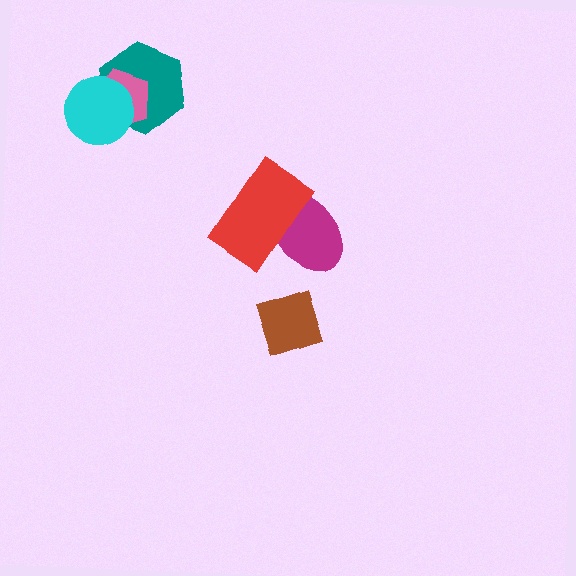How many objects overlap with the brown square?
0 objects overlap with the brown square.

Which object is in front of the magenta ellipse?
The red rectangle is in front of the magenta ellipse.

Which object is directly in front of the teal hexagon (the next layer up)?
The pink pentagon is directly in front of the teal hexagon.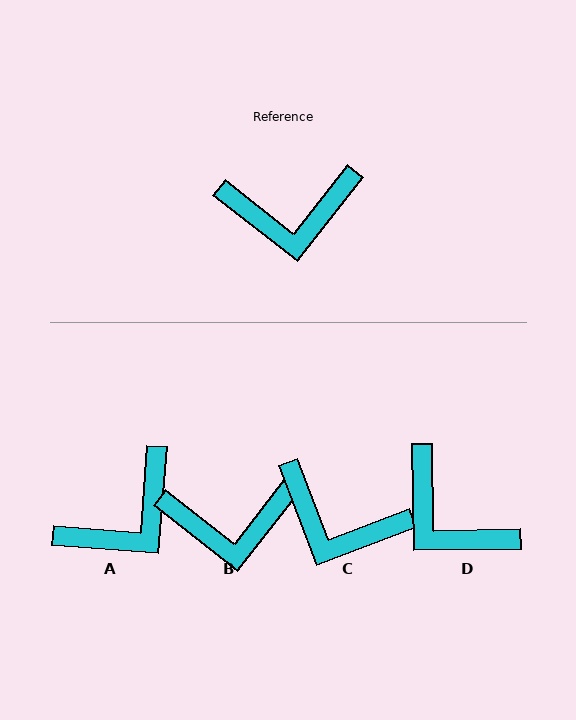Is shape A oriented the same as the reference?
No, it is off by about 34 degrees.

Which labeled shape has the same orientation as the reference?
B.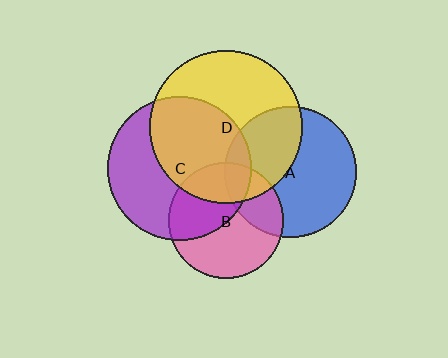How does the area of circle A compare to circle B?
Approximately 1.3 times.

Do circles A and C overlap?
Yes.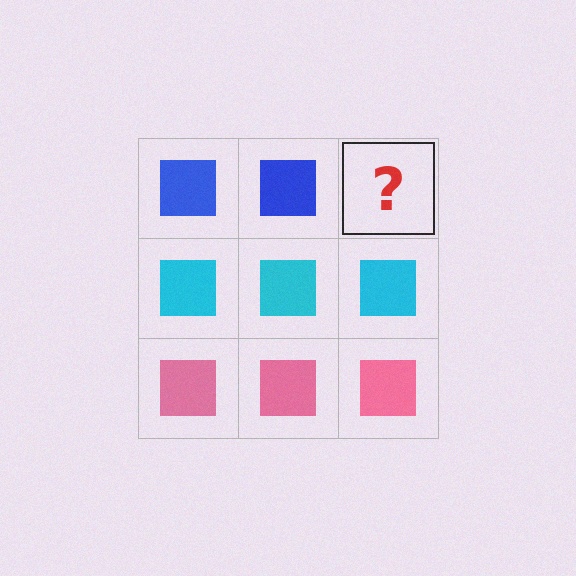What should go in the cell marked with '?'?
The missing cell should contain a blue square.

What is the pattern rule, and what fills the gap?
The rule is that each row has a consistent color. The gap should be filled with a blue square.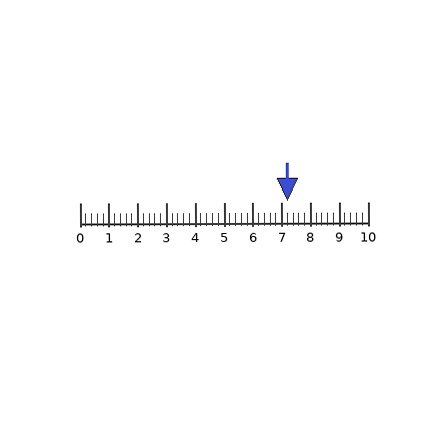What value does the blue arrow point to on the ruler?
The blue arrow points to approximately 7.2.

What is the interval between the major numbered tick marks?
The major tick marks are spaced 1 units apart.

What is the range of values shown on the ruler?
The ruler shows values from 0 to 10.